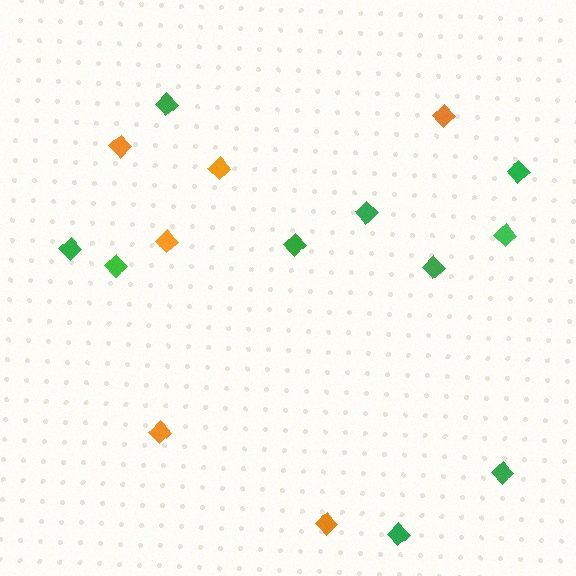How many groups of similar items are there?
There are 2 groups: one group of orange diamonds (6) and one group of green diamonds (10).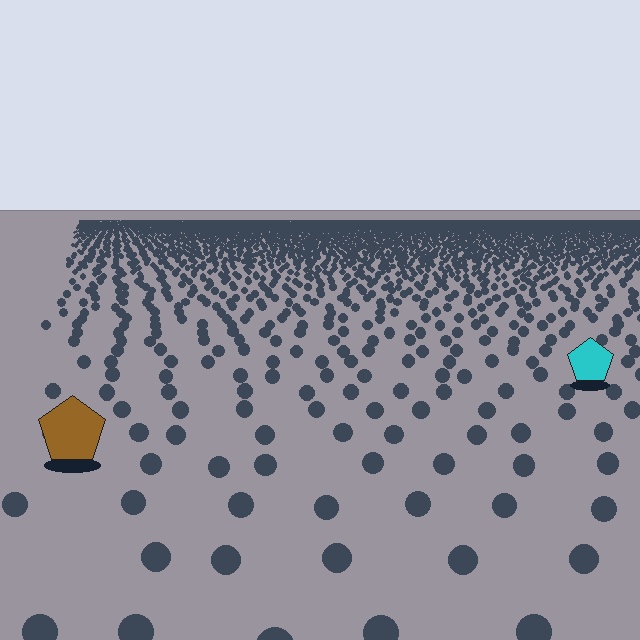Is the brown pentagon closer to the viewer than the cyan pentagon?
Yes. The brown pentagon is closer — you can tell from the texture gradient: the ground texture is coarser near it.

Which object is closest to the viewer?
The brown pentagon is closest. The texture marks near it are larger and more spread out.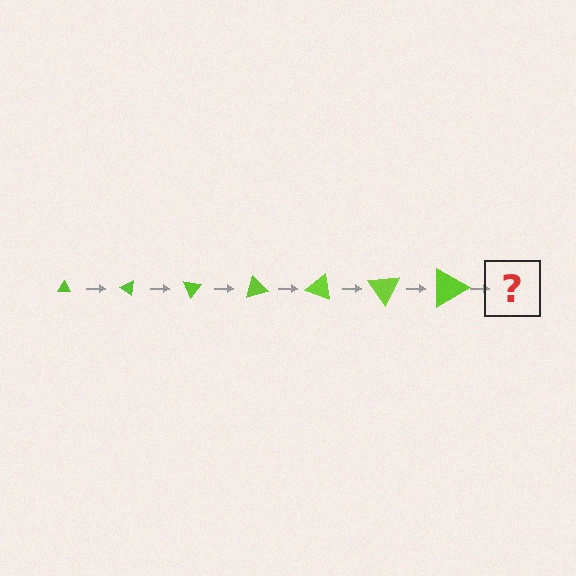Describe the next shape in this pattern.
It should be a triangle, larger than the previous one and rotated 245 degrees from the start.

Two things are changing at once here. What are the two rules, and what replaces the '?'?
The two rules are that the triangle grows larger each step and it rotates 35 degrees each step. The '?' should be a triangle, larger than the previous one and rotated 245 degrees from the start.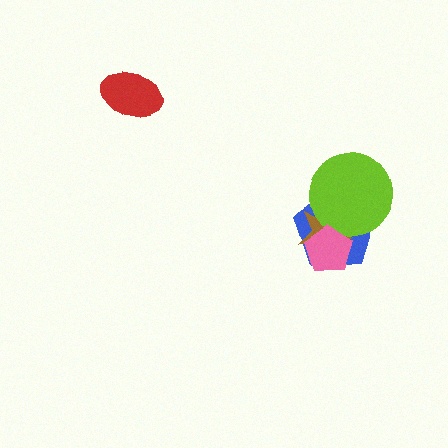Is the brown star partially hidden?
Yes, it is partially covered by another shape.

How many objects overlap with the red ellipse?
0 objects overlap with the red ellipse.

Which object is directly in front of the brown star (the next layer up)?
The lime circle is directly in front of the brown star.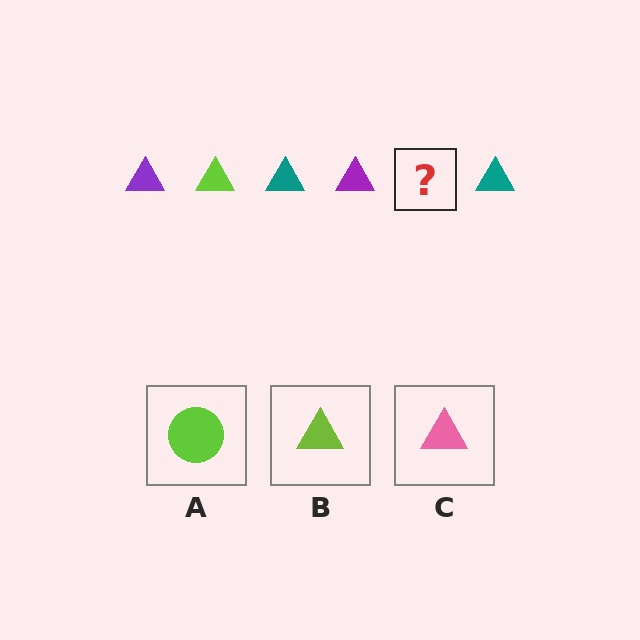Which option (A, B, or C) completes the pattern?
B.